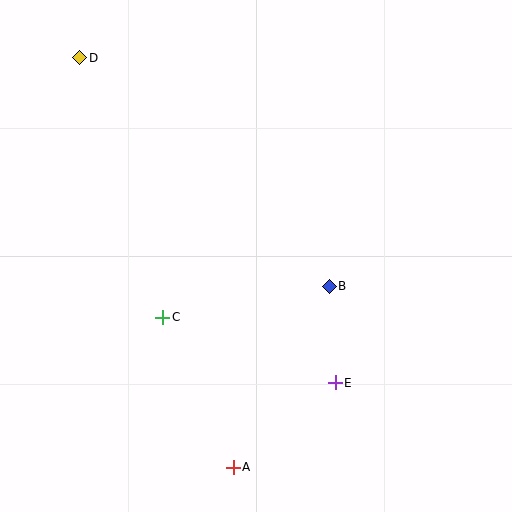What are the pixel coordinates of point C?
Point C is at (163, 317).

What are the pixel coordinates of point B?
Point B is at (329, 286).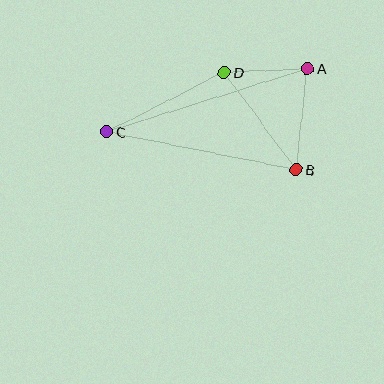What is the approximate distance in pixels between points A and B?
The distance between A and B is approximately 102 pixels.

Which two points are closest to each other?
Points A and D are closest to each other.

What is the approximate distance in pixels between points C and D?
The distance between C and D is approximately 132 pixels.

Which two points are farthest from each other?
Points A and C are farthest from each other.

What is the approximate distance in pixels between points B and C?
The distance between B and C is approximately 193 pixels.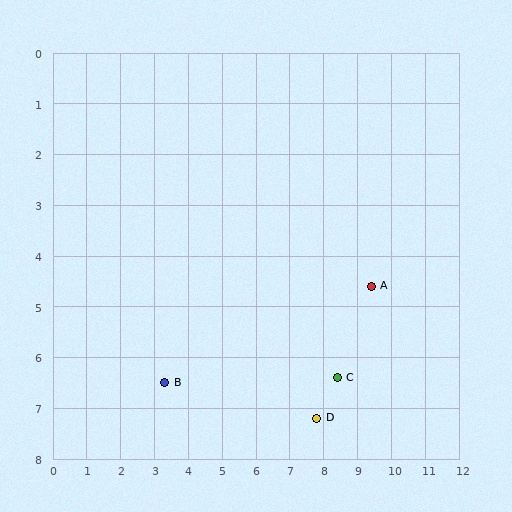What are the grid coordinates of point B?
Point B is at approximately (3.3, 6.5).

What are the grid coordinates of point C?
Point C is at approximately (8.4, 6.4).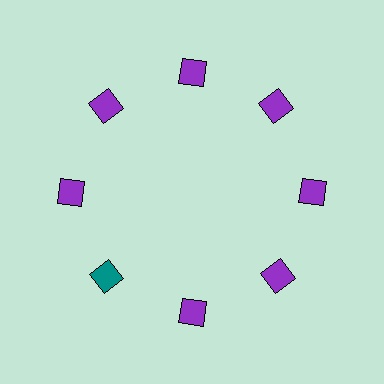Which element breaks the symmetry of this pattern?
The teal diamond at roughly the 8 o'clock position breaks the symmetry. All other shapes are purple diamonds.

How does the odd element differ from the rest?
It has a different color: teal instead of purple.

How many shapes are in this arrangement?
There are 8 shapes arranged in a ring pattern.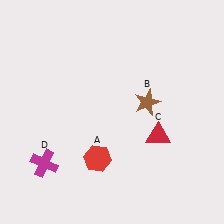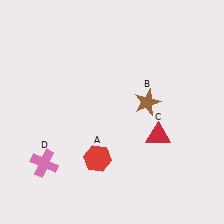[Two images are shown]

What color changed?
The cross (D) changed from magenta in Image 1 to pink in Image 2.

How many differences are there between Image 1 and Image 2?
There is 1 difference between the two images.